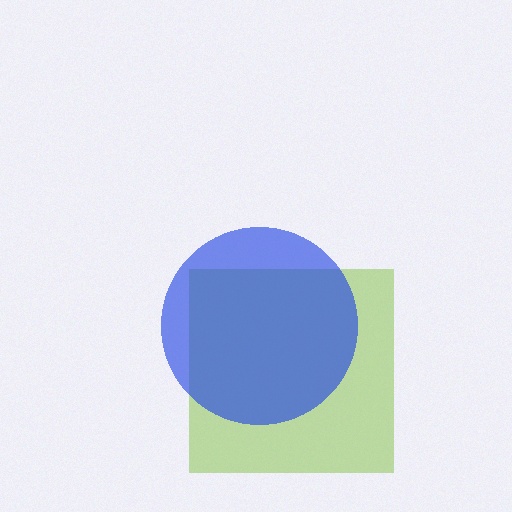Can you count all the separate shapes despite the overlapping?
Yes, there are 2 separate shapes.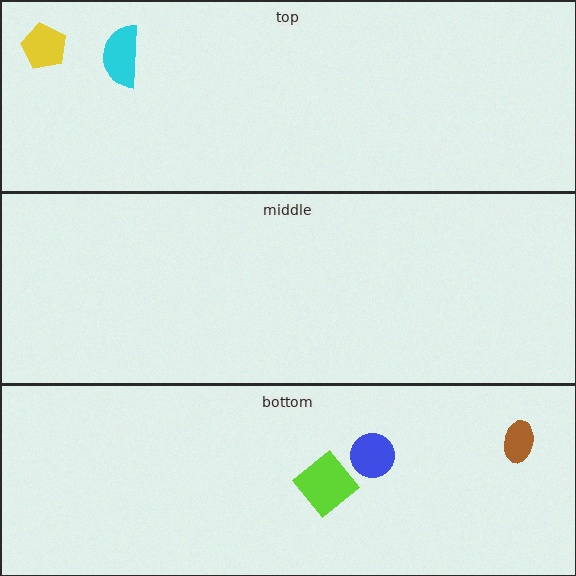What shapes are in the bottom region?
The lime diamond, the brown ellipse, the blue circle.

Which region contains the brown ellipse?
The bottom region.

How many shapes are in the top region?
2.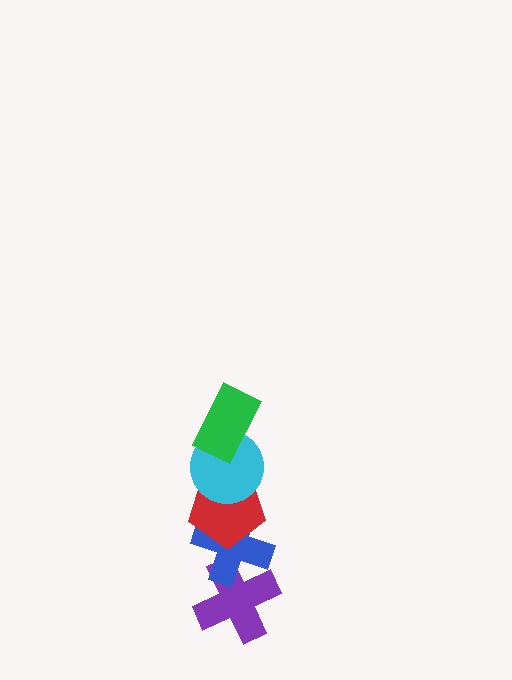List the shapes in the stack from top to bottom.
From top to bottom: the green rectangle, the cyan circle, the red pentagon, the blue cross, the purple cross.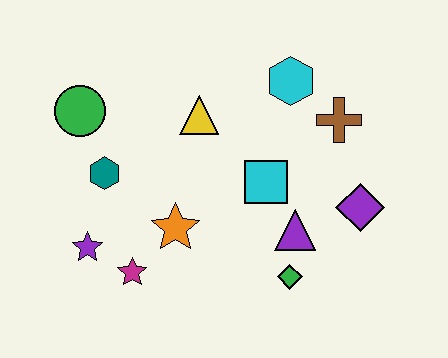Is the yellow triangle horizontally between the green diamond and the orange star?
Yes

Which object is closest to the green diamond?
The purple triangle is closest to the green diamond.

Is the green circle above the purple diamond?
Yes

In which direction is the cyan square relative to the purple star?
The cyan square is to the right of the purple star.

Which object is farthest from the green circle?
The purple diamond is farthest from the green circle.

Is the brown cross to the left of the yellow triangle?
No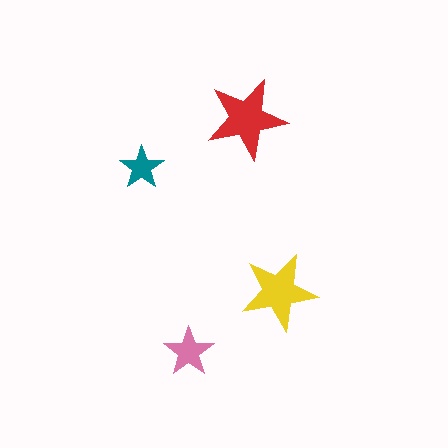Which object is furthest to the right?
The yellow star is rightmost.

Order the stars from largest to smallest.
the red one, the yellow one, the pink one, the teal one.